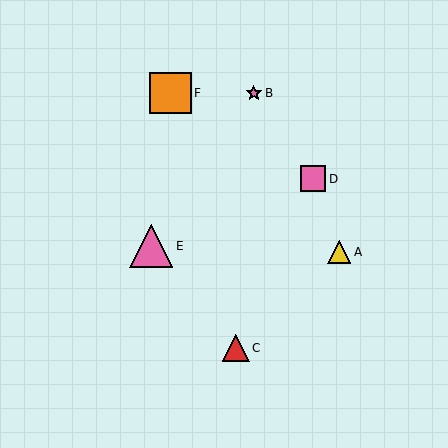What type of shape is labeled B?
Shape B is a pink star.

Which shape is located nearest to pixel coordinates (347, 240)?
The yellow triangle (labeled A) at (339, 252) is nearest to that location.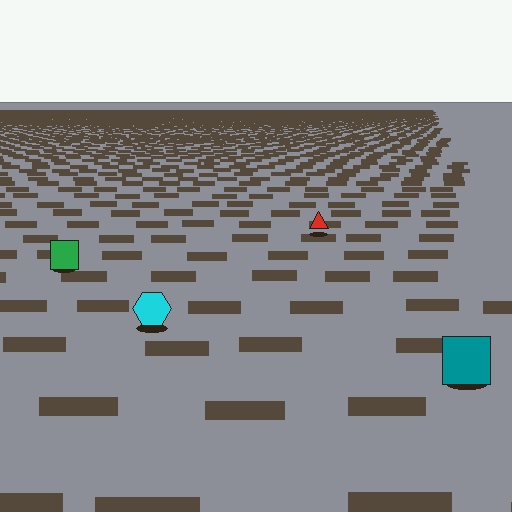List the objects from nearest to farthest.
From nearest to farthest: the teal square, the cyan hexagon, the green square, the red triangle.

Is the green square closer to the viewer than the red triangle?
Yes. The green square is closer — you can tell from the texture gradient: the ground texture is coarser near it.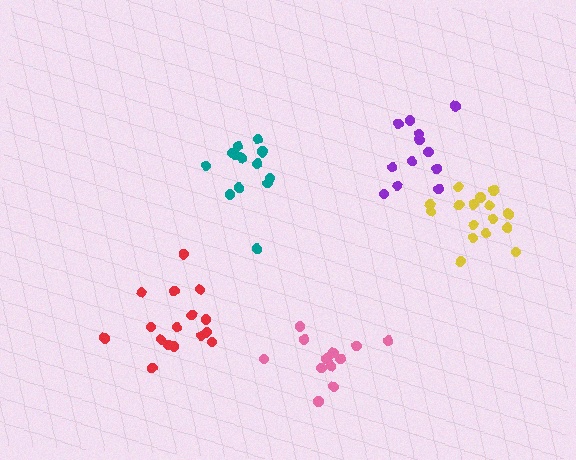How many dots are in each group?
Group 1: 13 dots, Group 2: 16 dots, Group 3: 12 dots, Group 4: 14 dots, Group 5: 16 dots (71 total).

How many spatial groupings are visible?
There are 5 spatial groupings.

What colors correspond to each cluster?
The clusters are colored: pink, red, purple, teal, yellow.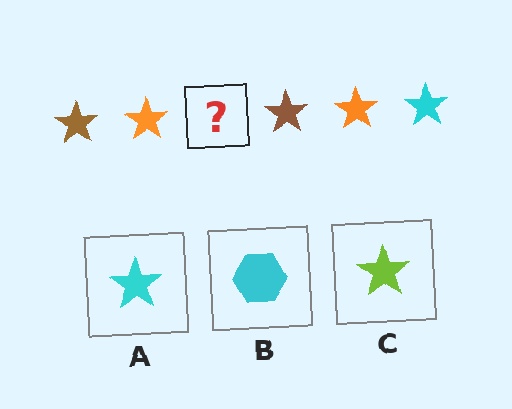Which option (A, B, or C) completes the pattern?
A.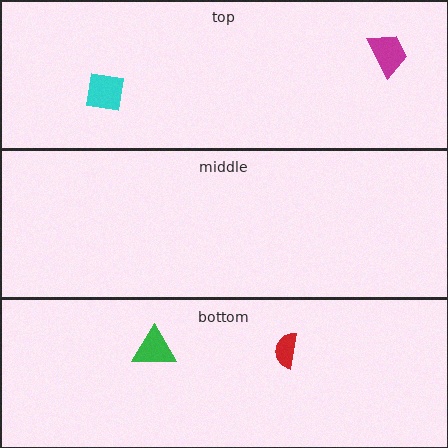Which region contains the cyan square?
The top region.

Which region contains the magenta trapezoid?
The top region.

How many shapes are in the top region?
2.